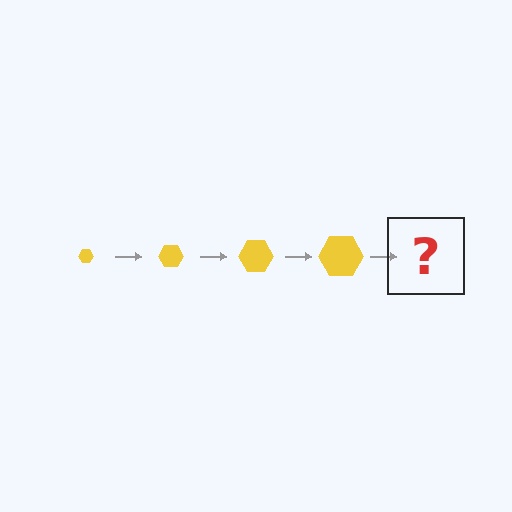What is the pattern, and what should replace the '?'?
The pattern is that the hexagon gets progressively larger each step. The '?' should be a yellow hexagon, larger than the previous one.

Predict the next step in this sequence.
The next step is a yellow hexagon, larger than the previous one.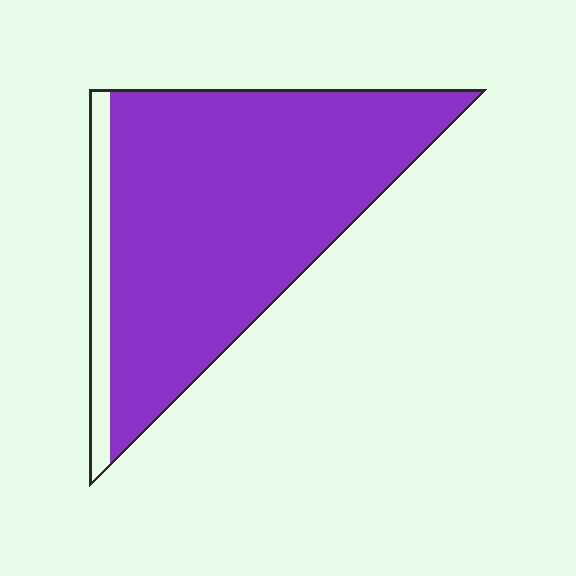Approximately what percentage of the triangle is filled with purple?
Approximately 90%.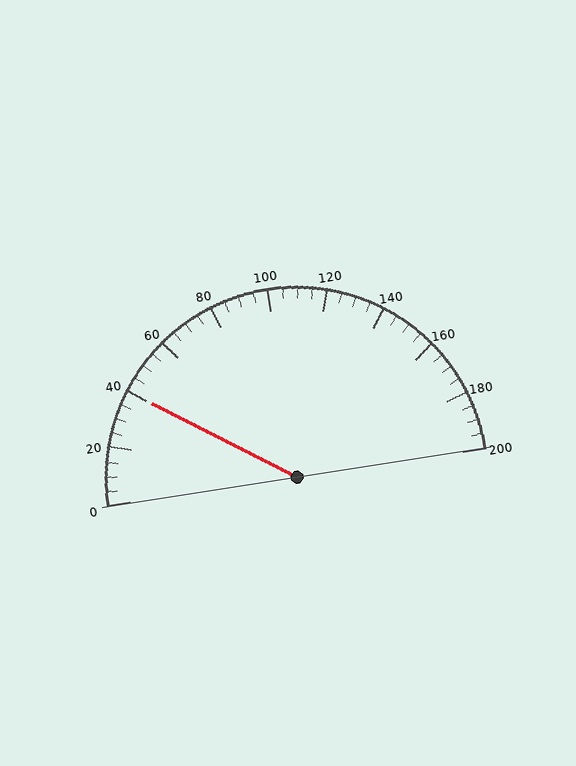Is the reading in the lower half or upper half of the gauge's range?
The reading is in the lower half of the range (0 to 200).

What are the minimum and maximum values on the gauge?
The gauge ranges from 0 to 200.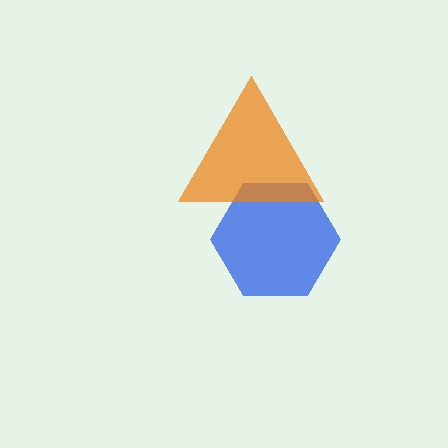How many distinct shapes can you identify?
There are 2 distinct shapes: a blue hexagon, an orange triangle.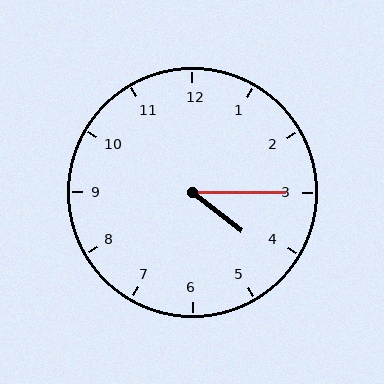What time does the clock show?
4:15.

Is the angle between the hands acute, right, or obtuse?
It is acute.